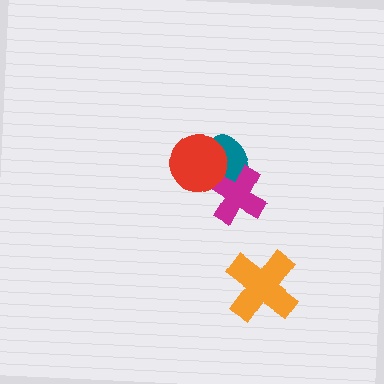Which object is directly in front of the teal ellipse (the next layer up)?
The magenta cross is directly in front of the teal ellipse.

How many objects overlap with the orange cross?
0 objects overlap with the orange cross.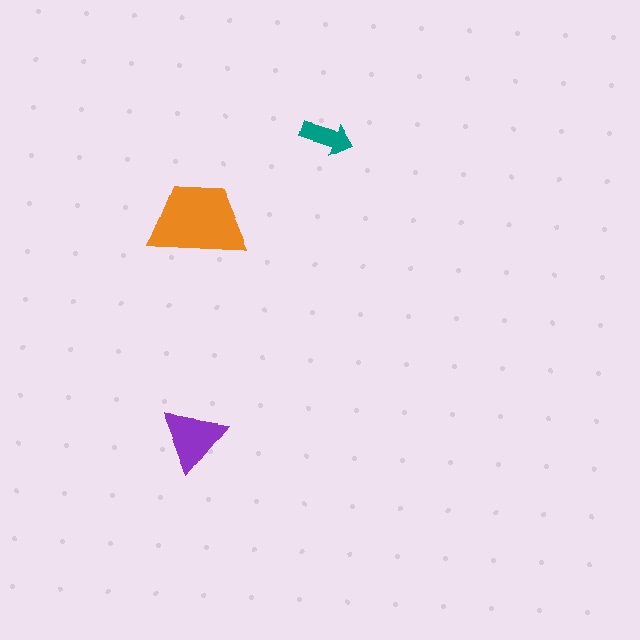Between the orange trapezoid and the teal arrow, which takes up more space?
The orange trapezoid.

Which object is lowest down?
The purple triangle is bottommost.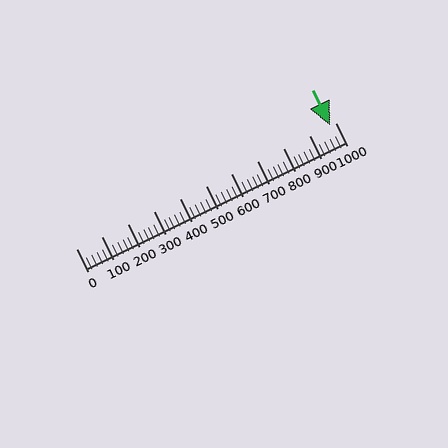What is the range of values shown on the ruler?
The ruler shows values from 0 to 1000.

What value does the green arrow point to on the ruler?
The green arrow points to approximately 980.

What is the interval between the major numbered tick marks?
The major tick marks are spaced 100 units apart.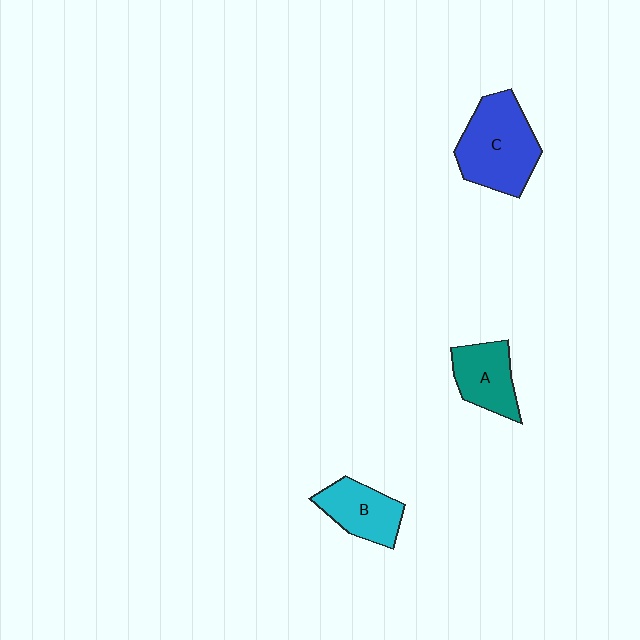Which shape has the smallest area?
Shape A (teal).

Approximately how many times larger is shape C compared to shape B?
Approximately 1.6 times.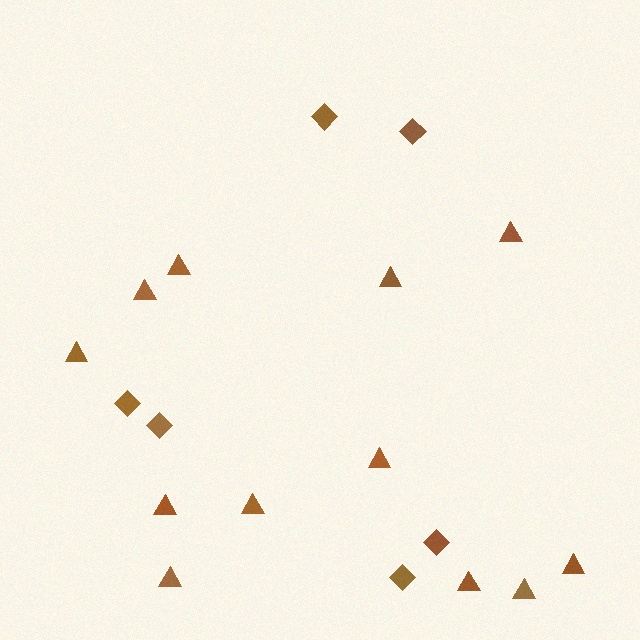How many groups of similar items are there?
There are 2 groups: one group of triangles (12) and one group of diamonds (6).